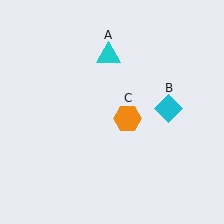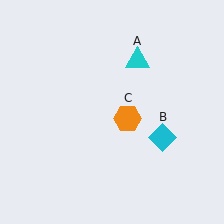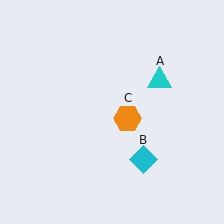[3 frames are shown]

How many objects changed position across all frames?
2 objects changed position: cyan triangle (object A), cyan diamond (object B).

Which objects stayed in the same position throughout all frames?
Orange hexagon (object C) remained stationary.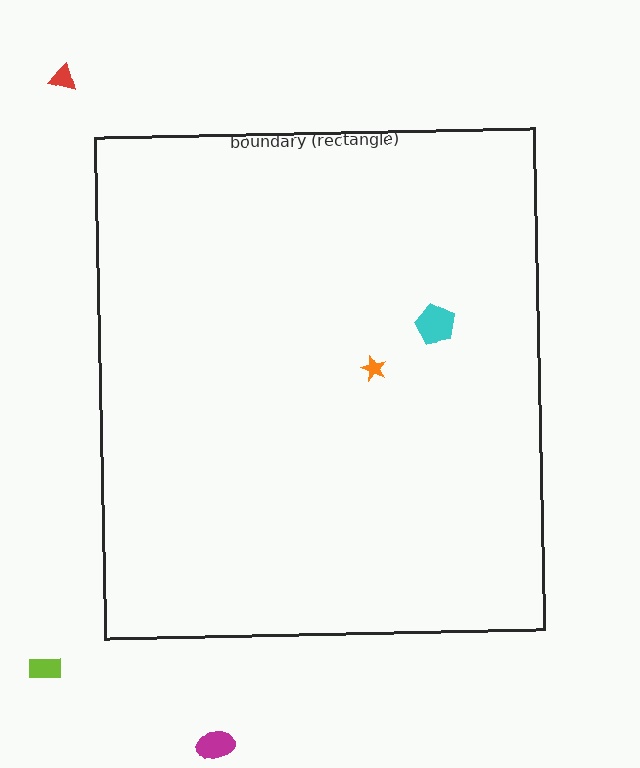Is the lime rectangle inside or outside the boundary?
Outside.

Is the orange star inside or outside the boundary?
Inside.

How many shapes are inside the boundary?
2 inside, 3 outside.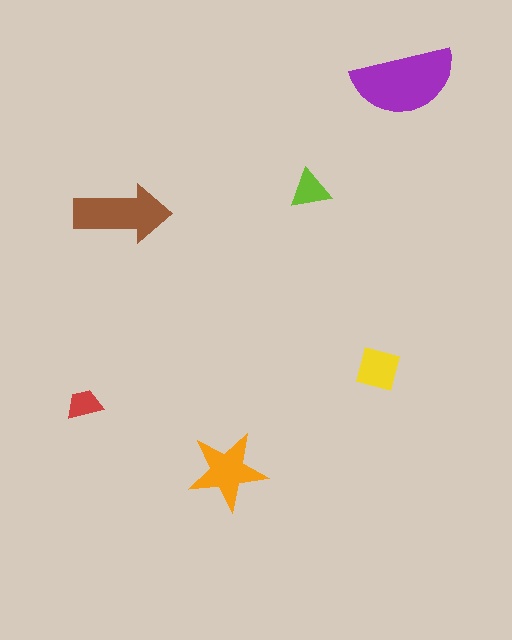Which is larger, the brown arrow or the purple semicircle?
The purple semicircle.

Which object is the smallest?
The red trapezoid.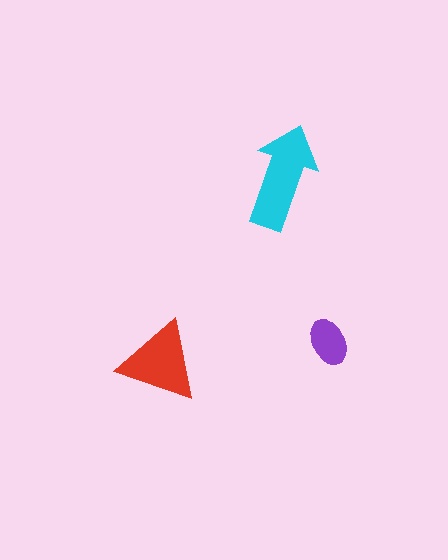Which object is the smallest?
The purple ellipse.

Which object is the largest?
The cyan arrow.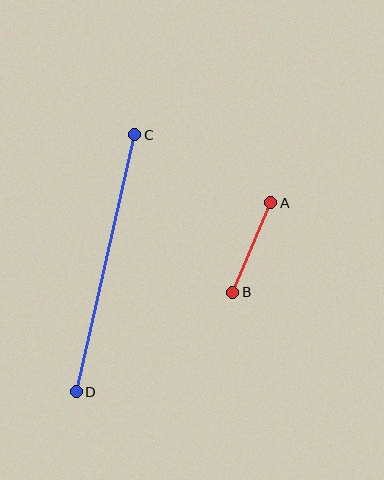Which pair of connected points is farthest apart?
Points C and D are farthest apart.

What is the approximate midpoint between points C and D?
The midpoint is at approximately (105, 263) pixels.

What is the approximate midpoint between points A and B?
The midpoint is at approximately (252, 247) pixels.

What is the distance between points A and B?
The distance is approximately 97 pixels.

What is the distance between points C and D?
The distance is approximately 263 pixels.